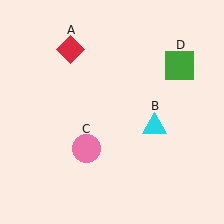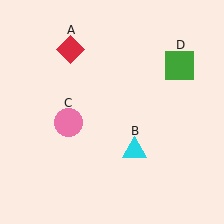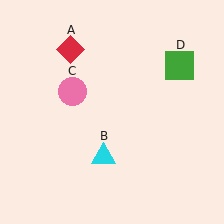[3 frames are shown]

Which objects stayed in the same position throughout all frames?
Red diamond (object A) and green square (object D) remained stationary.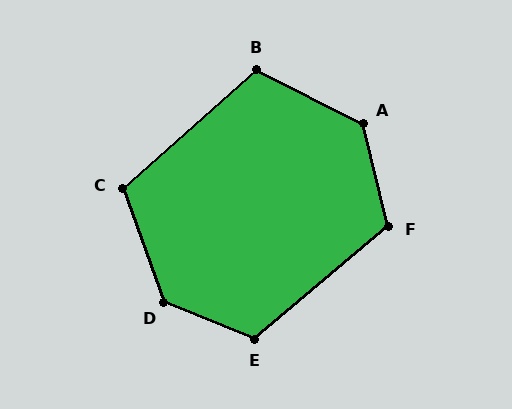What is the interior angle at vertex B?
Approximately 112 degrees (obtuse).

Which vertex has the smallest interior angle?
C, at approximately 112 degrees.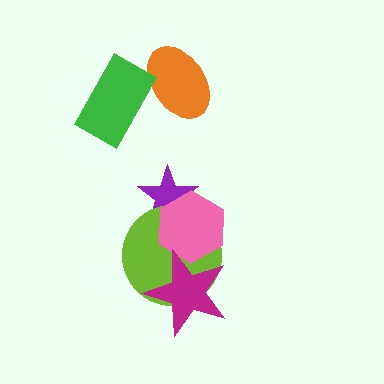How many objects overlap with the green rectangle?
1 object overlaps with the green rectangle.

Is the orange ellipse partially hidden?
Yes, it is partially covered by another shape.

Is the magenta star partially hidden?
No, no other shape covers it.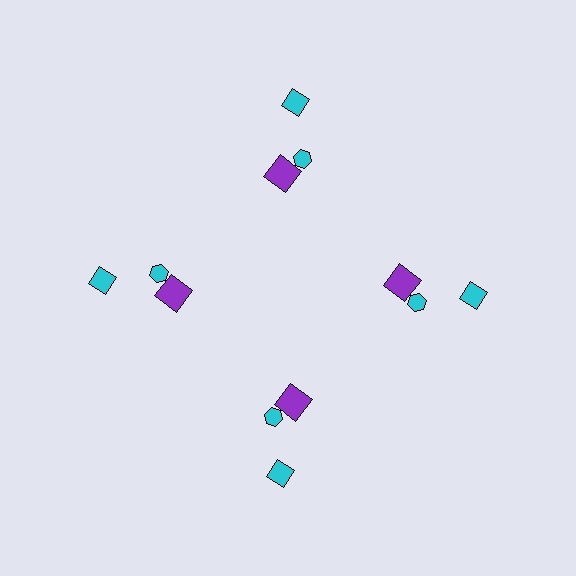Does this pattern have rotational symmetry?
Yes, this pattern has 4-fold rotational symmetry. It looks the same after rotating 90 degrees around the center.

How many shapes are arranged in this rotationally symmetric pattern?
There are 12 shapes, arranged in 4 groups of 3.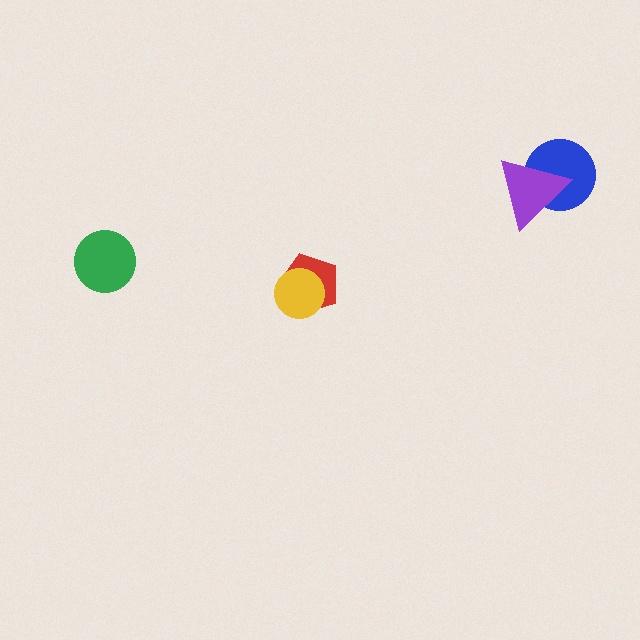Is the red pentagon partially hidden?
Yes, it is partially covered by another shape.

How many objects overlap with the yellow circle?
1 object overlaps with the yellow circle.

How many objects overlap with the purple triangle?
1 object overlaps with the purple triangle.